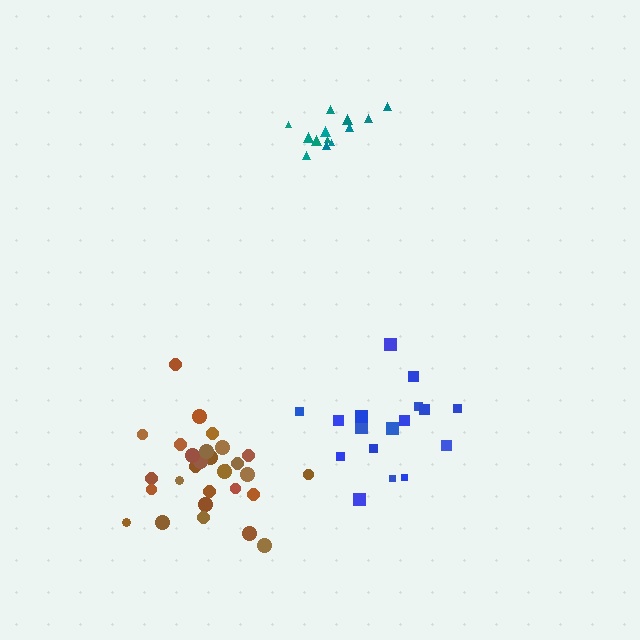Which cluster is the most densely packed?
Teal.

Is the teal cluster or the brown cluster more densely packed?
Teal.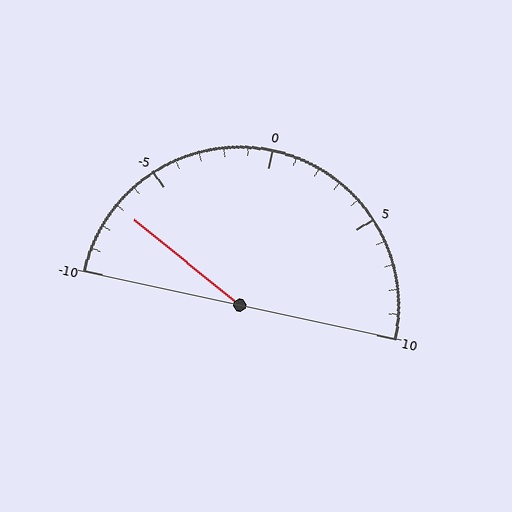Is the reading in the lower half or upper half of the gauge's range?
The reading is in the lower half of the range (-10 to 10).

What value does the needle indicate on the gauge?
The needle indicates approximately -7.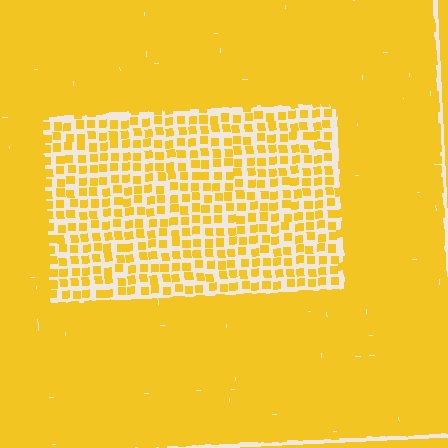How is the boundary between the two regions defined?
The boundary is defined by a change in element density (approximately 2.8x ratio). All elements are the same color, size, and shape.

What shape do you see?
I see a rectangle.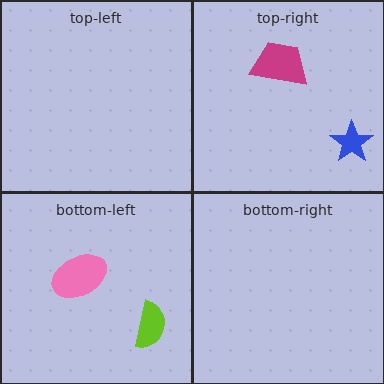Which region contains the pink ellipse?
The bottom-left region.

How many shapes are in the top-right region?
2.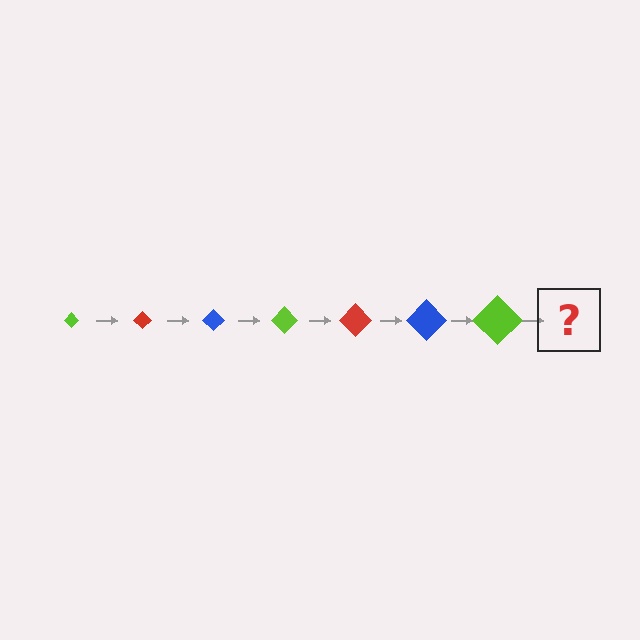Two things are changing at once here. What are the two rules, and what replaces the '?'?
The two rules are that the diamond grows larger each step and the color cycles through lime, red, and blue. The '?' should be a red diamond, larger than the previous one.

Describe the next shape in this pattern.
It should be a red diamond, larger than the previous one.